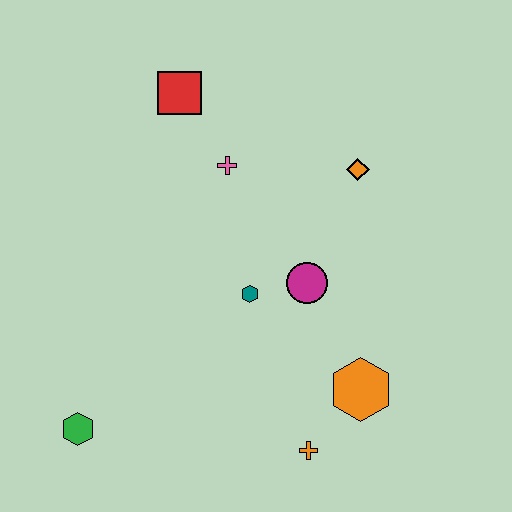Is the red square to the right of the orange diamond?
No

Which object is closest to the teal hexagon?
The magenta circle is closest to the teal hexagon.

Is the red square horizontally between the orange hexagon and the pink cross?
No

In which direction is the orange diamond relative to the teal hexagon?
The orange diamond is above the teal hexagon.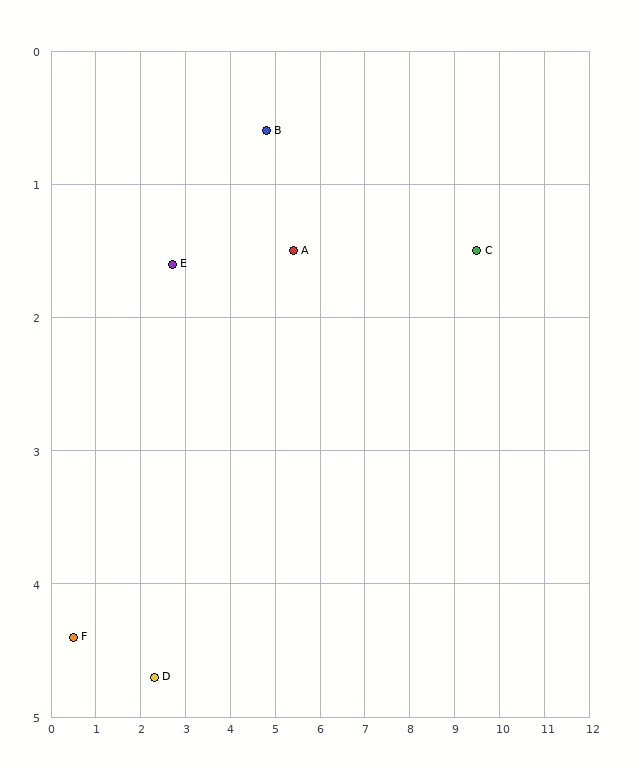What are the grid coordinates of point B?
Point B is at approximately (4.8, 0.6).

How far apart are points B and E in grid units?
Points B and E are about 2.3 grid units apart.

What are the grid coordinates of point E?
Point E is at approximately (2.7, 1.6).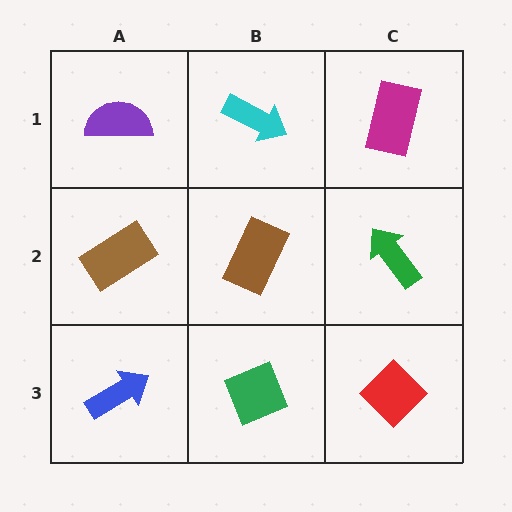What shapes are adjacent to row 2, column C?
A magenta rectangle (row 1, column C), a red diamond (row 3, column C), a brown rectangle (row 2, column B).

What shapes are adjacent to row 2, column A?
A purple semicircle (row 1, column A), a blue arrow (row 3, column A), a brown rectangle (row 2, column B).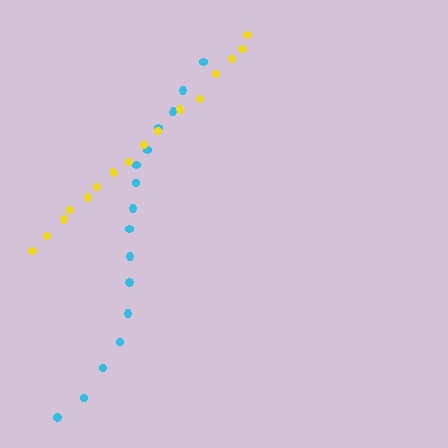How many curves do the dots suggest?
There are 2 distinct paths.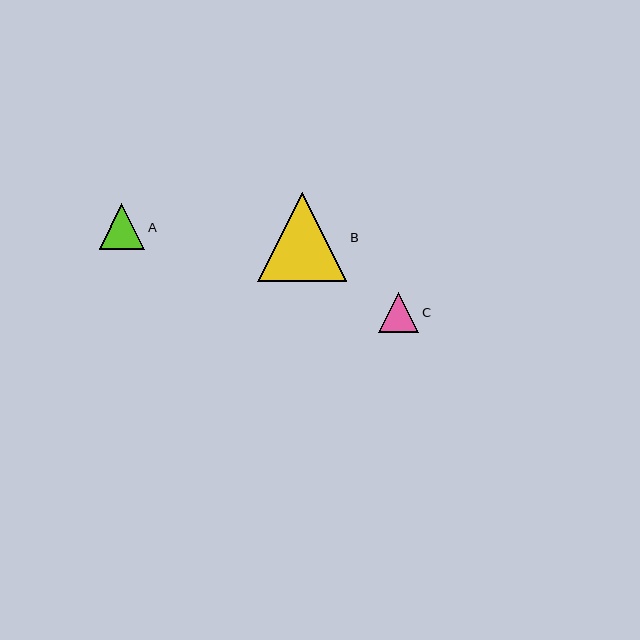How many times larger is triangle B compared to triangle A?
Triangle B is approximately 1.9 times the size of triangle A.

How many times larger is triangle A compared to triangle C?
Triangle A is approximately 1.1 times the size of triangle C.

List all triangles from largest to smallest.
From largest to smallest: B, A, C.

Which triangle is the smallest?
Triangle C is the smallest with a size of approximately 40 pixels.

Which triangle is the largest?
Triangle B is the largest with a size of approximately 89 pixels.